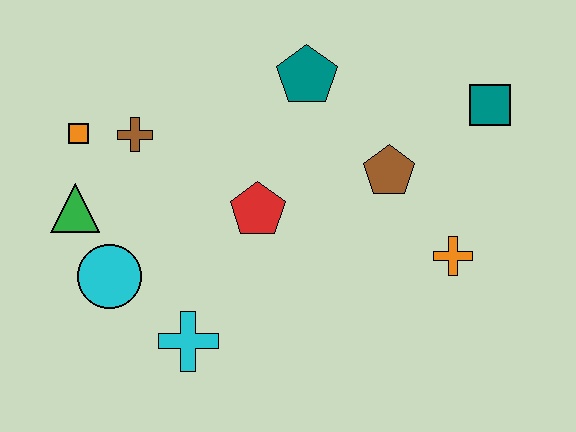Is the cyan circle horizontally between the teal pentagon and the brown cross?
No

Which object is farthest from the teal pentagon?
The cyan cross is farthest from the teal pentagon.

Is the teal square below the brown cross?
No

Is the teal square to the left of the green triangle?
No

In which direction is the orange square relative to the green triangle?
The orange square is above the green triangle.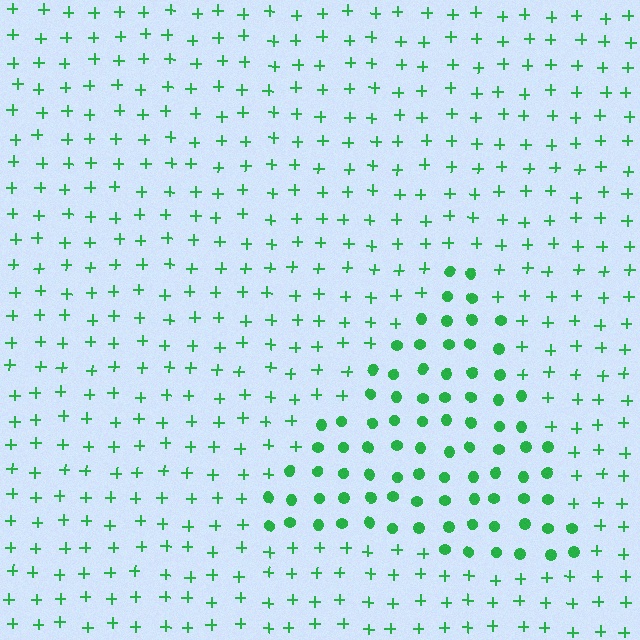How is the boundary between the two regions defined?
The boundary is defined by a change in element shape: circles inside vs. plus signs outside. All elements share the same color and spacing.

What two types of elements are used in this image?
The image uses circles inside the triangle region and plus signs outside it.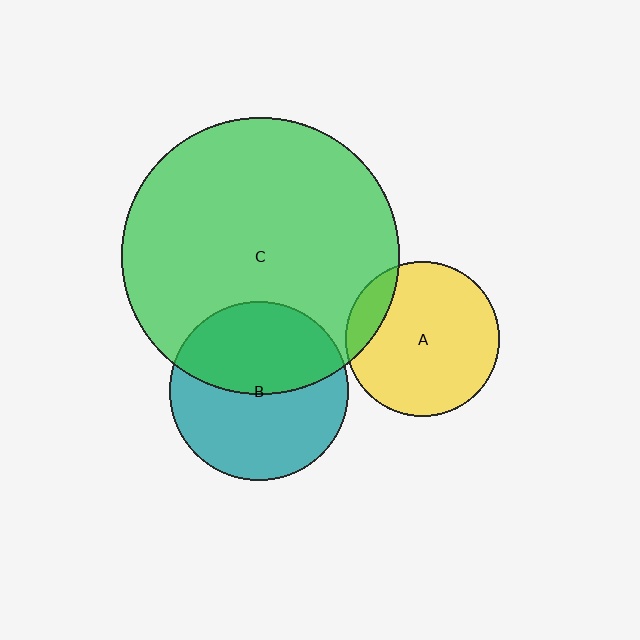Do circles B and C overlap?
Yes.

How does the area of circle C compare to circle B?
Approximately 2.4 times.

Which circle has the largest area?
Circle C (green).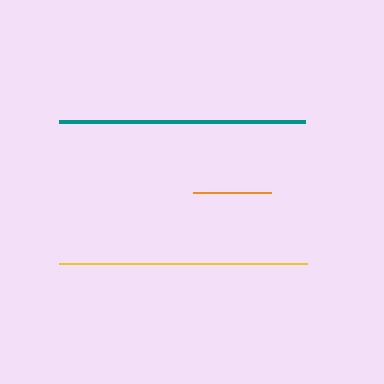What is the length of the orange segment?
The orange segment is approximately 78 pixels long.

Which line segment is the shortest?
The orange line is the shortest at approximately 78 pixels.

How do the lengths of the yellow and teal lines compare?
The yellow and teal lines are approximately the same length.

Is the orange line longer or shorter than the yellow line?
The yellow line is longer than the orange line.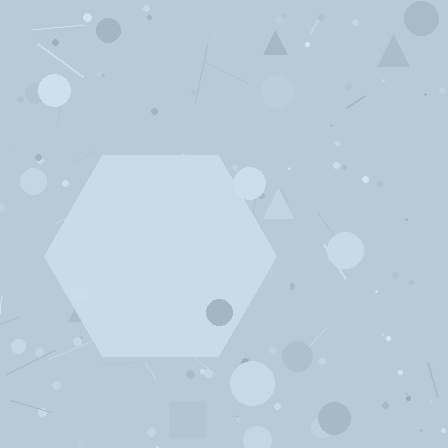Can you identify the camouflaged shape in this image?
The camouflaged shape is a hexagon.